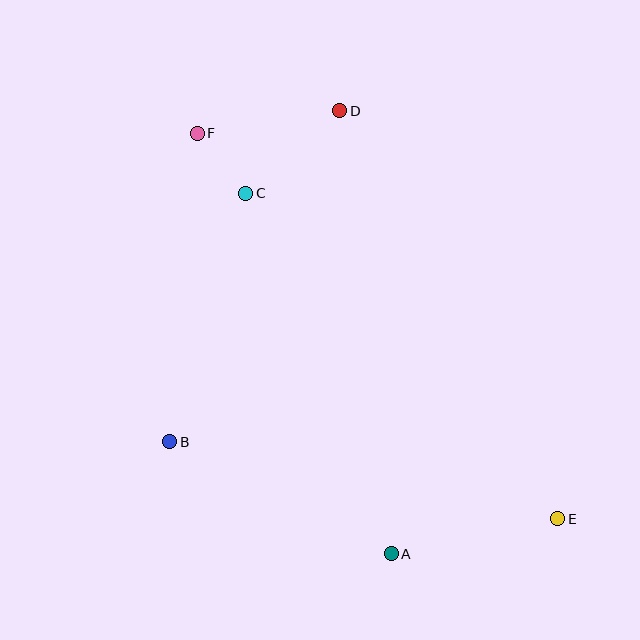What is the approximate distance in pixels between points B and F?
The distance between B and F is approximately 309 pixels.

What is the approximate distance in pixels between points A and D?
The distance between A and D is approximately 446 pixels.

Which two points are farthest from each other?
Points E and F are farthest from each other.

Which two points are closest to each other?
Points C and F are closest to each other.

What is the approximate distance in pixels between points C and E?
The distance between C and E is approximately 451 pixels.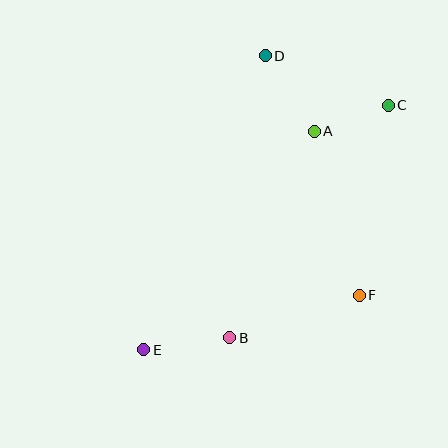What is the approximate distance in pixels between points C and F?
The distance between C and F is approximately 192 pixels.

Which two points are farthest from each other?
Points C and E are farthest from each other.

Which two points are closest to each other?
Points A and C are closest to each other.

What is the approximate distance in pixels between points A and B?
The distance between A and B is approximately 223 pixels.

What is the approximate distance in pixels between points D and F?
The distance between D and F is approximately 257 pixels.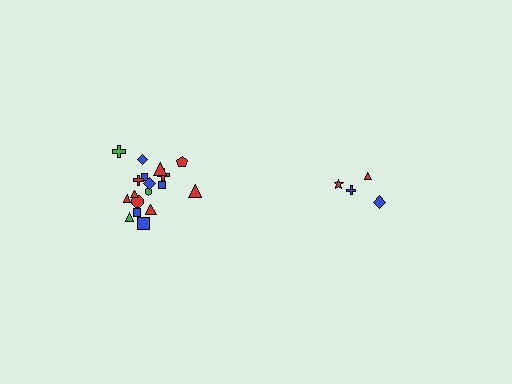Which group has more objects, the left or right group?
The left group.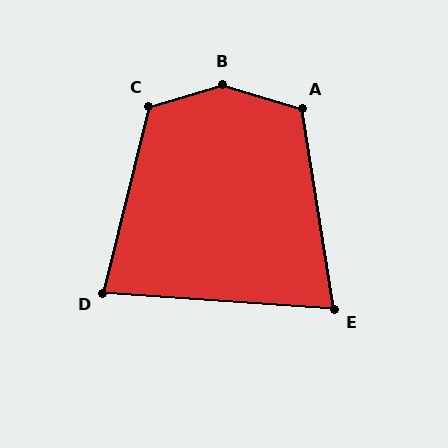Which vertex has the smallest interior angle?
E, at approximately 77 degrees.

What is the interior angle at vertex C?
Approximately 120 degrees (obtuse).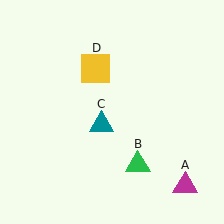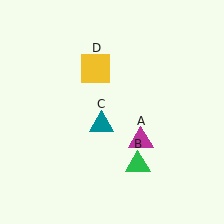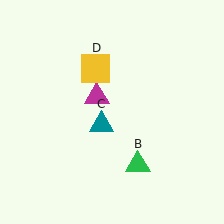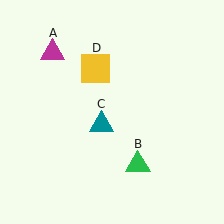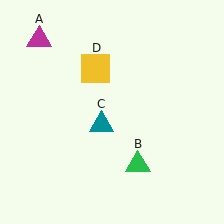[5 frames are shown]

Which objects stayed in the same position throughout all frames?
Green triangle (object B) and teal triangle (object C) and yellow square (object D) remained stationary.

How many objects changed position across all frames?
1 object changed position: magenta triangle (object A).